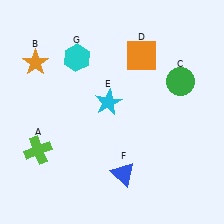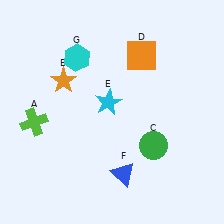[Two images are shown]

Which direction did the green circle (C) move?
The green circle (C) moved down.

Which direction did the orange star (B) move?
The orange star (B) moved right.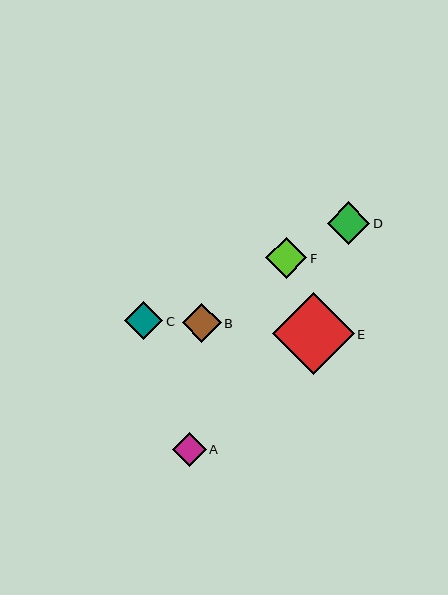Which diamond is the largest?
Diamond E is the largest with a size of approximately 81 pixels.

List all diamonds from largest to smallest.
From largest to smallest: E, D, F, B, C, A.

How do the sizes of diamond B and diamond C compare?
Diamond B and diamond C are approximately the same size.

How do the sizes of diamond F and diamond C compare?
Diamond F and diamond C are approximately the same size.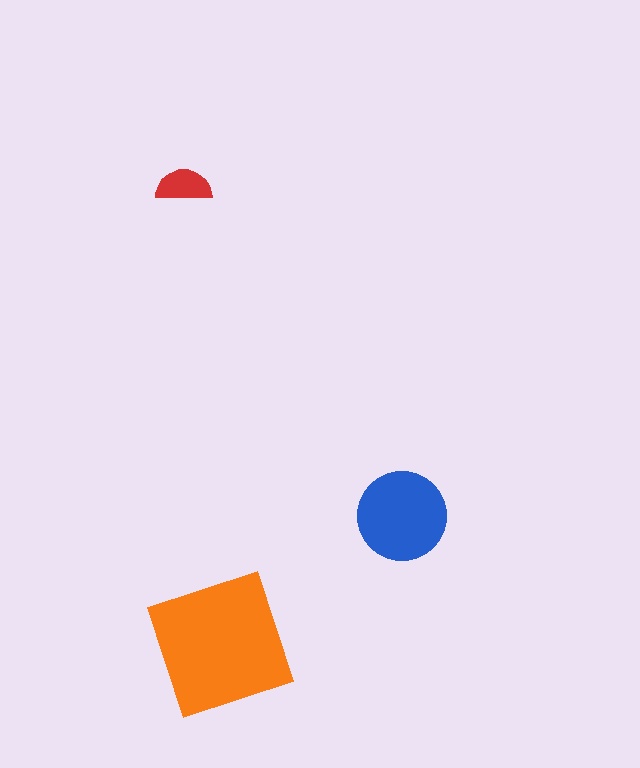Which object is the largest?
The orange square.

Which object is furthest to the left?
The red semicircle is leftmost.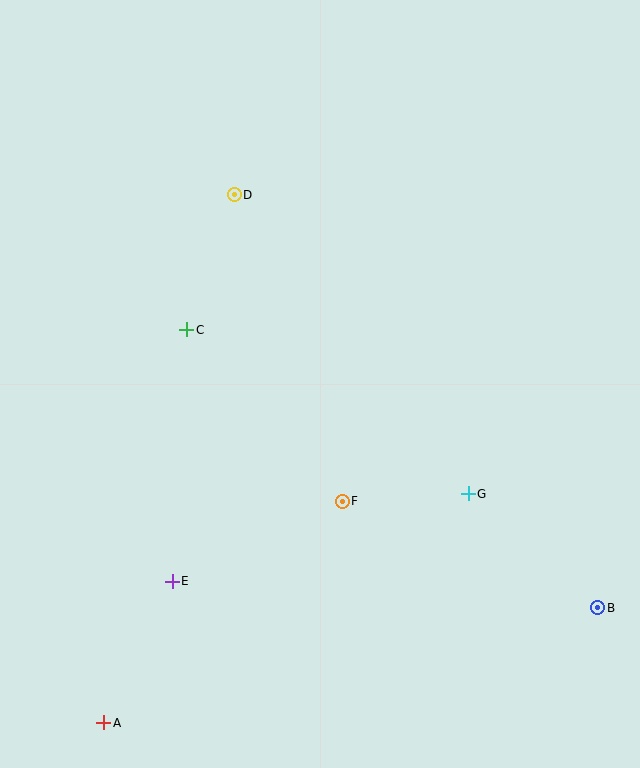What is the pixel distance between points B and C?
The distance between B and C is 497 pixels.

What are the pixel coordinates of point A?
Point A is at (104, 723).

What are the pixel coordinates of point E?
Point E is at (172, 581).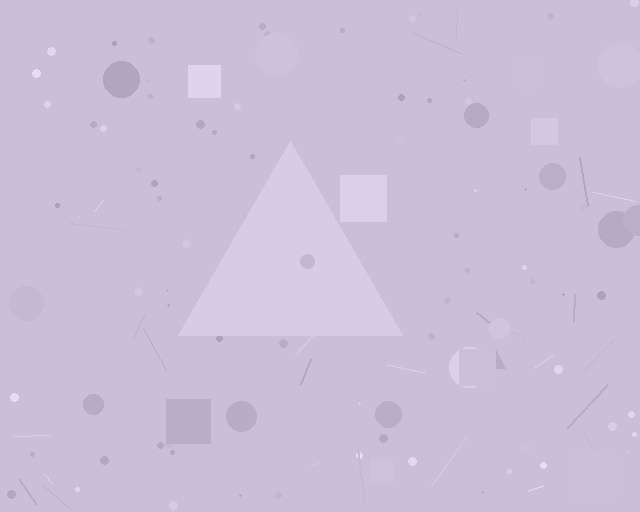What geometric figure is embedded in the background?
A triangle is embedded in the background.